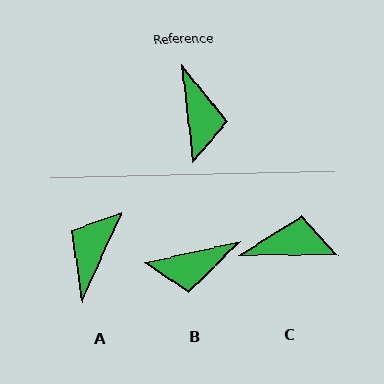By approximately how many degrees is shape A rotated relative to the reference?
Approximately 150 degrees counter-clockwise.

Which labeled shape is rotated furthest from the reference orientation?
A, about 150 degrees away.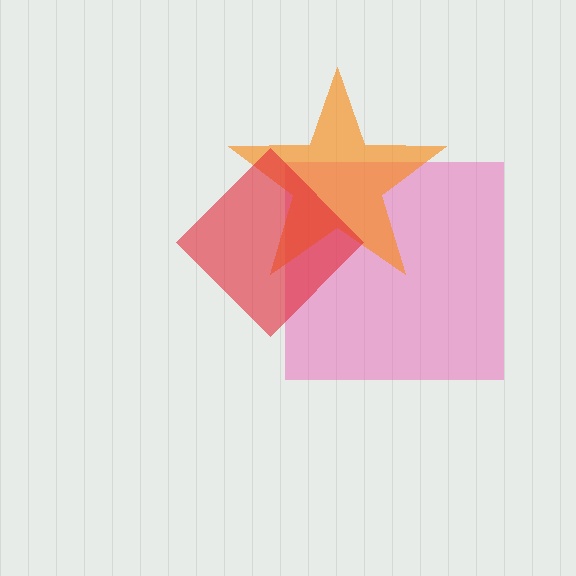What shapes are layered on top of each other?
The layered shapes are: a pink square, an orange star, a red diamond.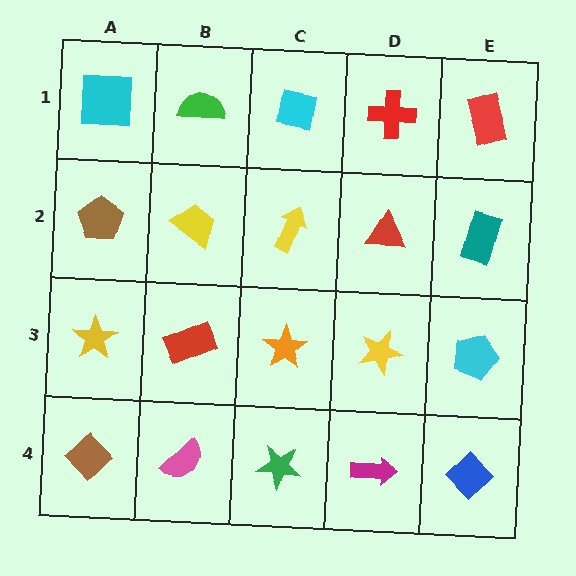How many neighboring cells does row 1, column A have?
2.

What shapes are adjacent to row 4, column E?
A cyan pentagon (row 3, column E), a magenta arrow (row 4, column D).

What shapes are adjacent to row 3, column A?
A brown pentagon (row 2, column A), a brown diamond (row 4, column A), a red rectangle (row 3, column B).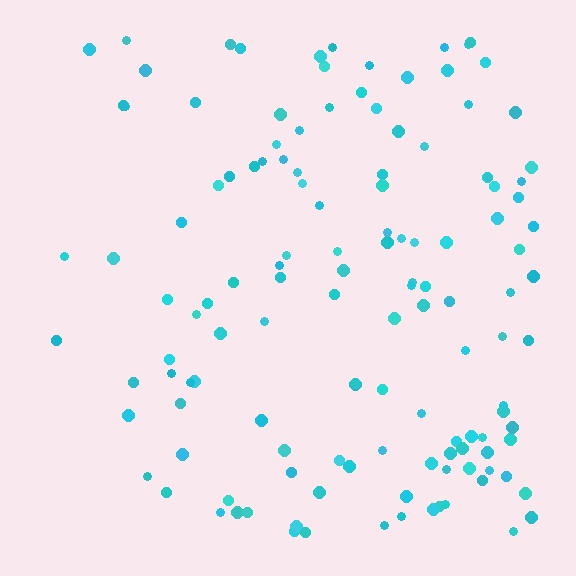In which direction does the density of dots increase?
From left to right, with the right side densest.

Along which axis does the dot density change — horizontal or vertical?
Horizontal.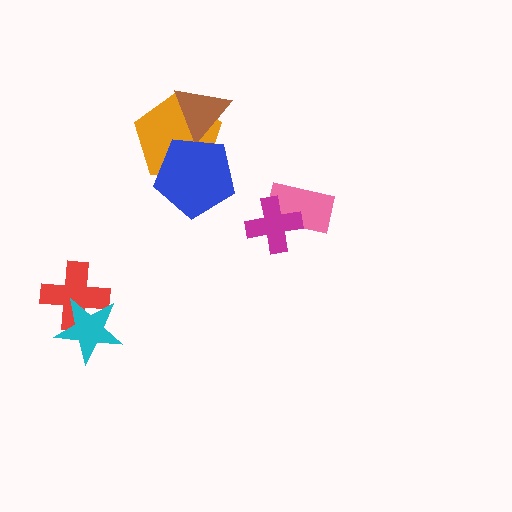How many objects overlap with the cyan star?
1 object overlaps with the cyan star.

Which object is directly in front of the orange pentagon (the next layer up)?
The brown triangle is directly in front of the orange pentagon.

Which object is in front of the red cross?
The cyan star is in front of the red cross.